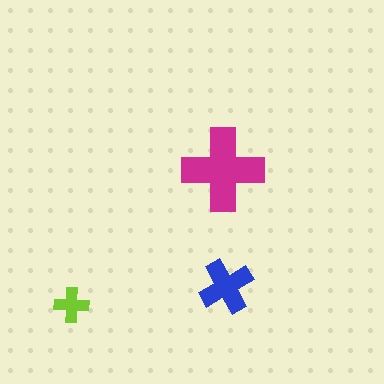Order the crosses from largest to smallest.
the magenta one, the blue one, the lime one.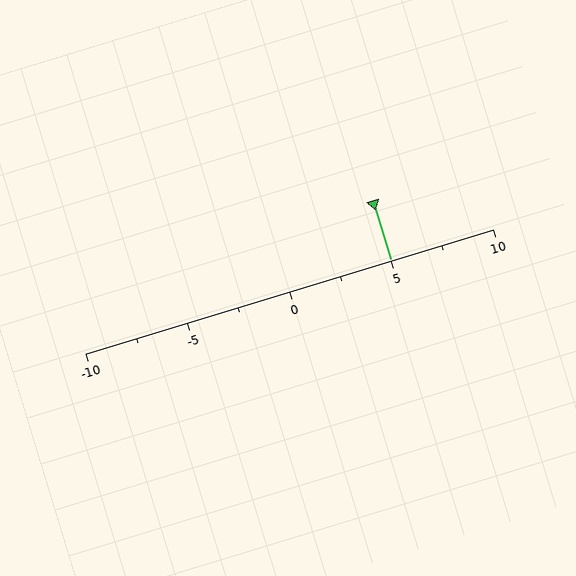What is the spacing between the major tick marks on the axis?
The major ticks are spaced 5 apart.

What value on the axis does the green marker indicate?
The marker indicates approximately 5.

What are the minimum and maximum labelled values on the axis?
The axis runs from -10 to 10.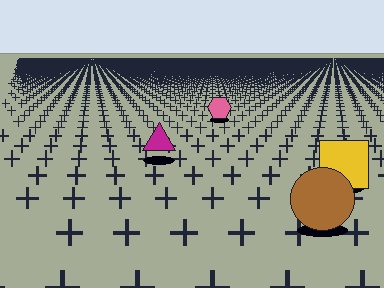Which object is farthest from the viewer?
The pink hexagon is farthest from the viewer. It appears smaller and the ground texture around it is denser.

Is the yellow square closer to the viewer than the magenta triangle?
Yes. The yellow square is closer — you can tell from the texture gradient: the ground texture is coarser near it.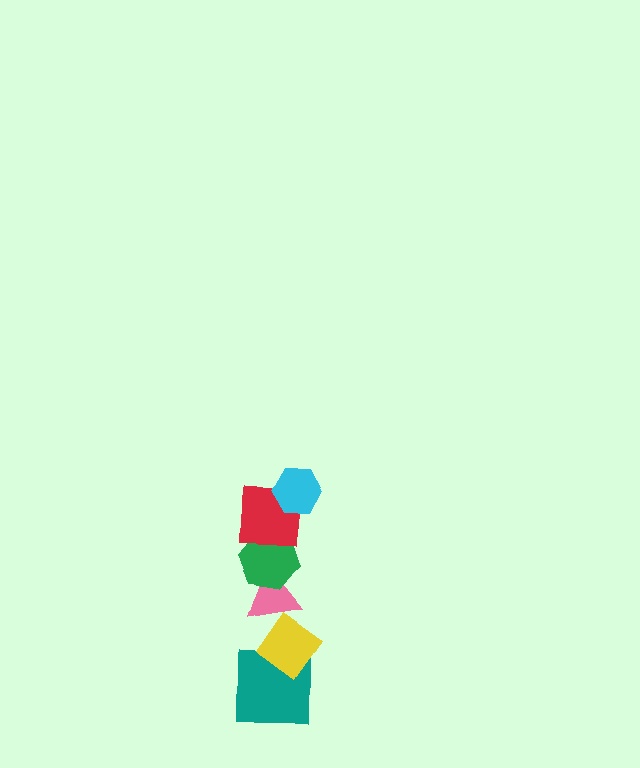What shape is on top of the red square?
The cyan hexagon is on top of the red square.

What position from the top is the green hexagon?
The green hexagon is 3rd from the top.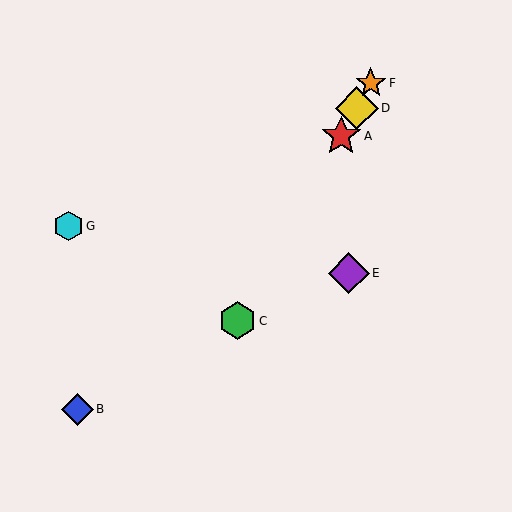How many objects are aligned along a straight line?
4 objects (A, C, D, F) are aligned along a straight line.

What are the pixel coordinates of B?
Object B is at (77, 409).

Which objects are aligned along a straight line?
Objects A, C, D, F are aligned along a straight line.